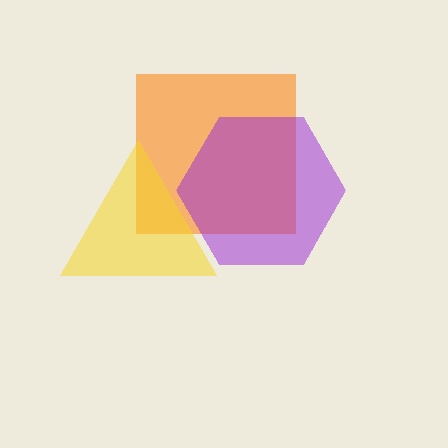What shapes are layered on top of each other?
The layered shapes are: an orange square, a purple hexagon, a yellow triangle.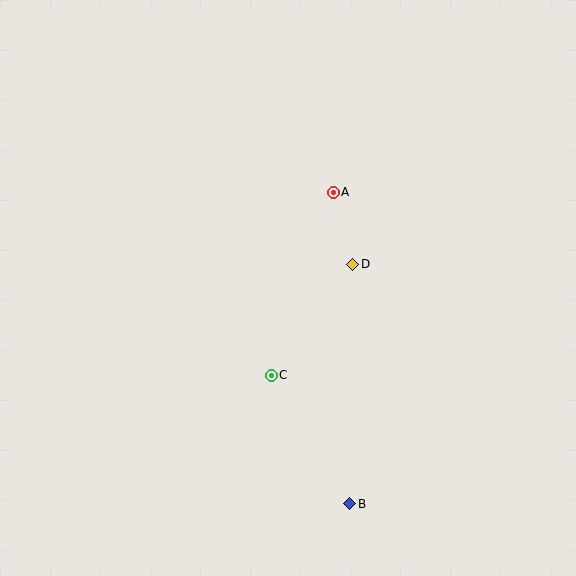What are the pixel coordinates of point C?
Point C is at (271, 375).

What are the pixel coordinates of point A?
Point A is at (333, 192).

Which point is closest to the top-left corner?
Point A is closest to the top-left corner.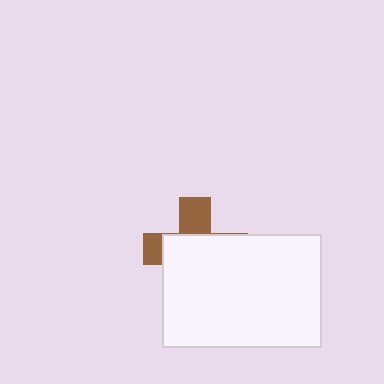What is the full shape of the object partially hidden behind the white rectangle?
The partially hidden object is a brown cross.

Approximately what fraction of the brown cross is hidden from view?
Roughly 69% of the brown cross is hidden behind the white rectangle.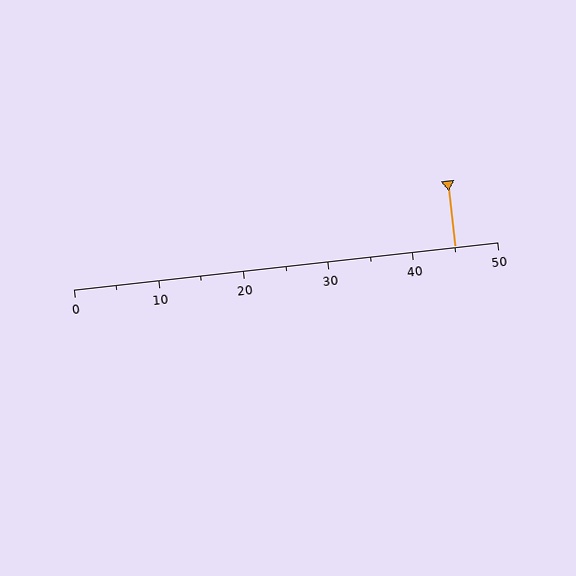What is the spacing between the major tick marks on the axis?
The major ticks are spaced 10 apart.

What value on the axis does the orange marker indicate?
The marker indicates approximately 45.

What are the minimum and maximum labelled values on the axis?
The axis runs from 0 to 50.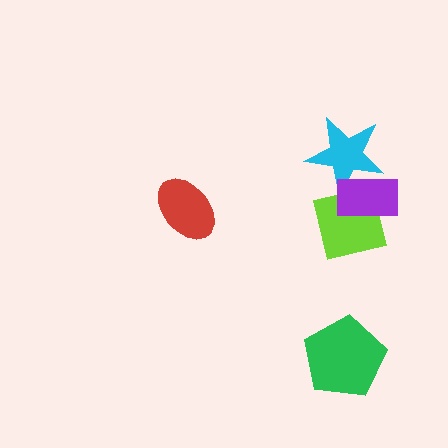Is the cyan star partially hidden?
Yes, it is partially covered by another shape.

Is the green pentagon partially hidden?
No, no other shape covers it.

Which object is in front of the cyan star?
The purple rectangle is in front of the cyan star.